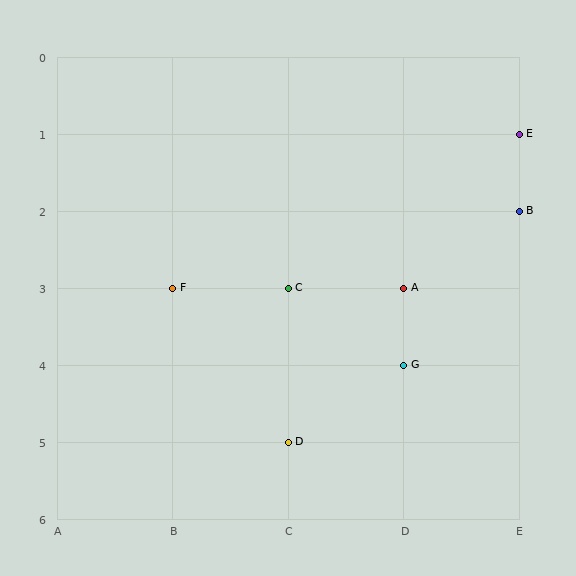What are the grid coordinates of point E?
Point E is at grid coordinates (E, 1).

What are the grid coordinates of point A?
Point A is at grid coordinates (D, 3).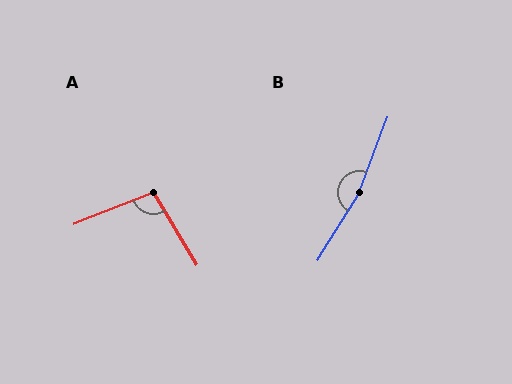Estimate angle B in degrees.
Approximately 169 degrees.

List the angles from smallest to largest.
A (100°), B (169°).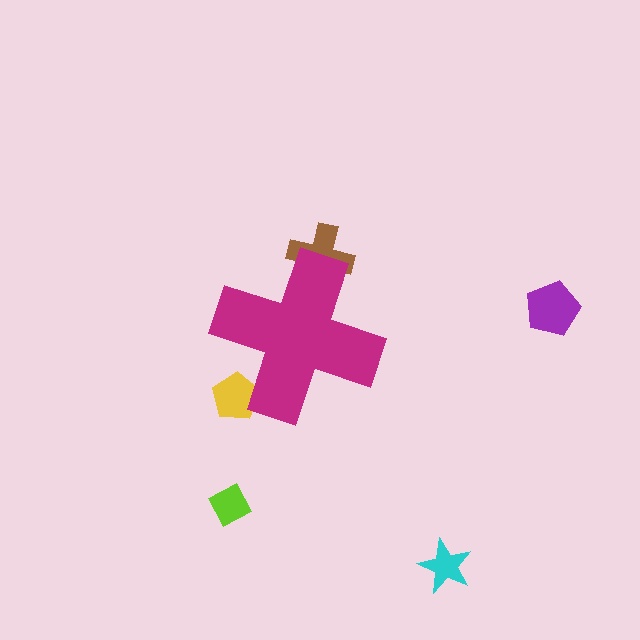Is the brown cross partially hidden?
Yes, the brown cross is partially hidden behind the magenta cross.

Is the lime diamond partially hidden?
No, the lime diamond is fully visible.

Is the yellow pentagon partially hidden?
Yes, the yellow pentagon is partially hidden behind the magenta cross.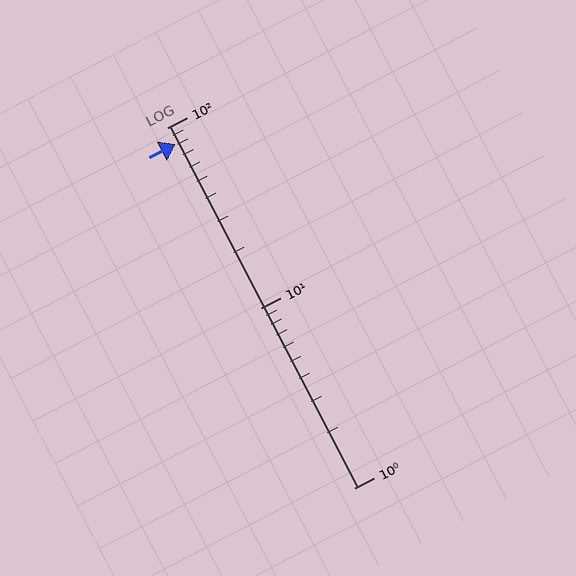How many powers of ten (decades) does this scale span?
The scale spans 2 decades, from 1 to 100.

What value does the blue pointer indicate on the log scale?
The pointer indicates approximately 81.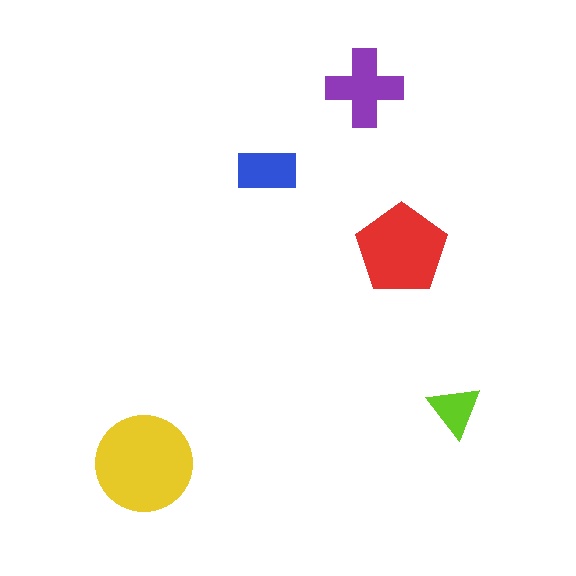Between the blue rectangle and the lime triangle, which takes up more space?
The blue rectangle.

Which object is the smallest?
The lime triangle.